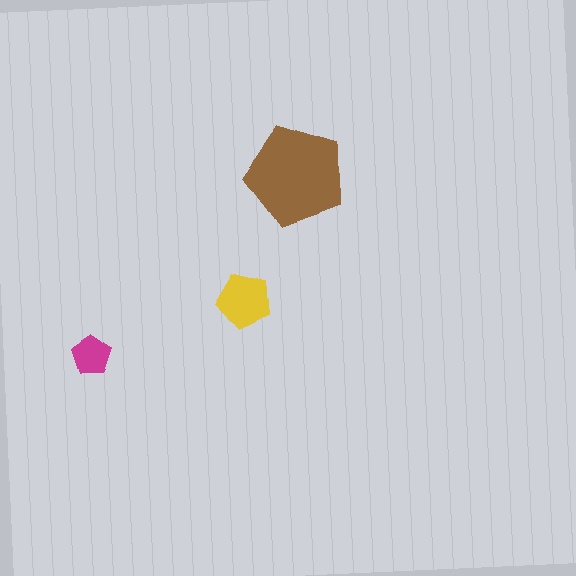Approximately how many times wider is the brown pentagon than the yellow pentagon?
About 2 times wider.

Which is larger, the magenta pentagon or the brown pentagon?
The brown one.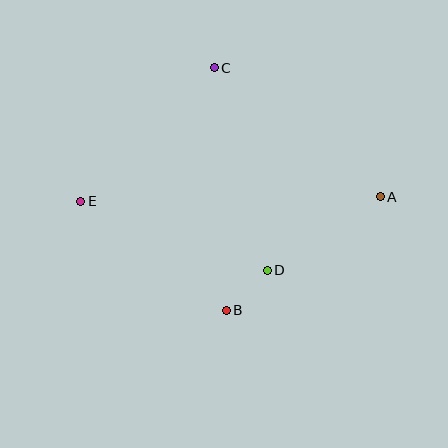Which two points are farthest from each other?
Points A and E are farthest from each other.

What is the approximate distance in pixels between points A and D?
The distance between A and D is approximately 135 pixels.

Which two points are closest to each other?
Points B and D are closest to each other.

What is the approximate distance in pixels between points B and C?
The distance between B and C is approximately 243 pixels.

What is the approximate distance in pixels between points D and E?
The distance between D and E is approximately 199 pixels.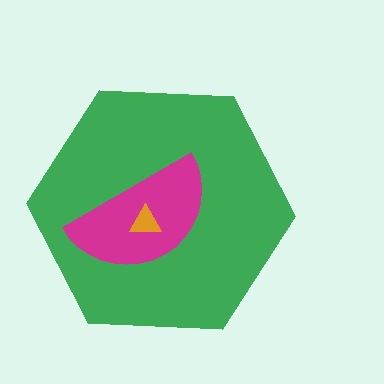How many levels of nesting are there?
3.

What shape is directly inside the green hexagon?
The magenta semicircle.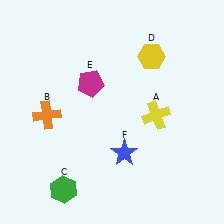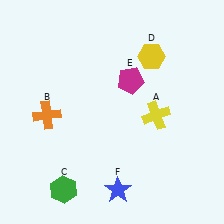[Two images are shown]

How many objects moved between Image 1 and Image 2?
2 objects moved between the two images.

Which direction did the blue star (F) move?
The blue star (F) moved down.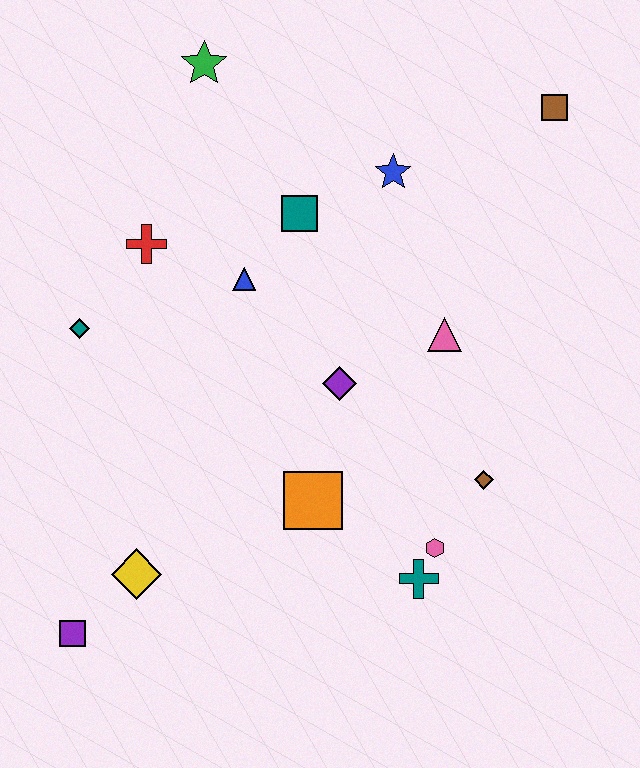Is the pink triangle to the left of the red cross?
No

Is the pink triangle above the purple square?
Yes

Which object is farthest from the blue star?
The purple square is farthest from the blue star.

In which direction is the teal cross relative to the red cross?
The teal cross is below the red cross.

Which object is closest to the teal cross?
The pink hexagon is closest to the teal cross.